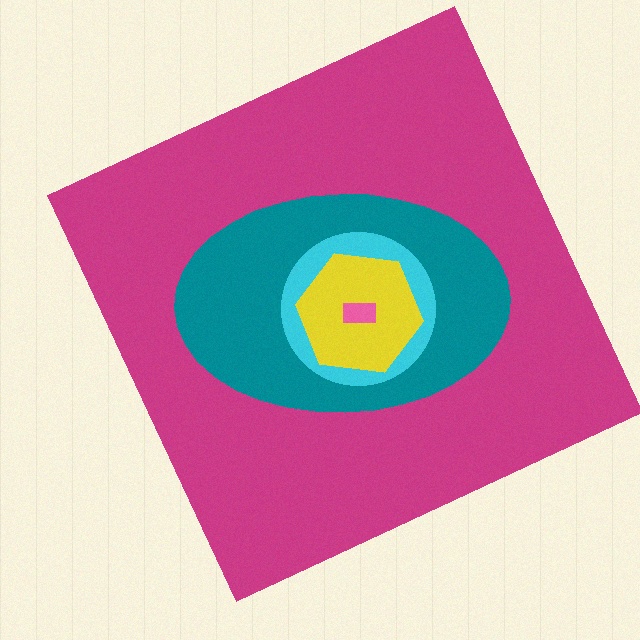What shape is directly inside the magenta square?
The teal ellipse.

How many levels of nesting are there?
5.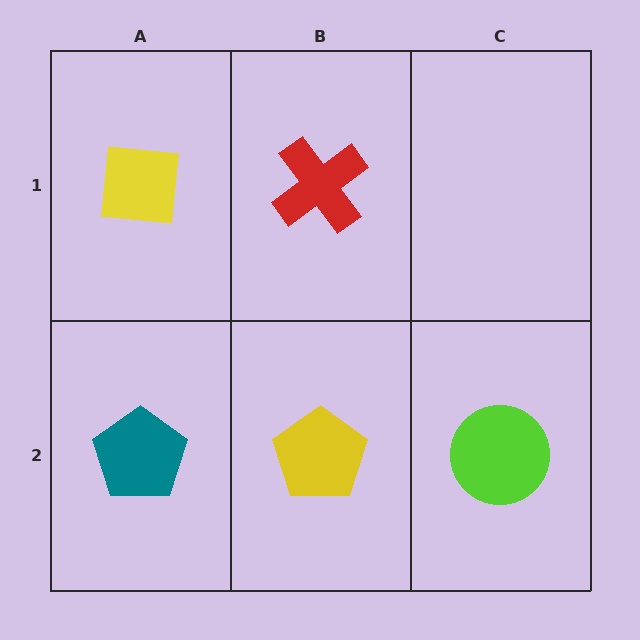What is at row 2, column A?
A teal pentagon.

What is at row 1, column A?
A yellow square.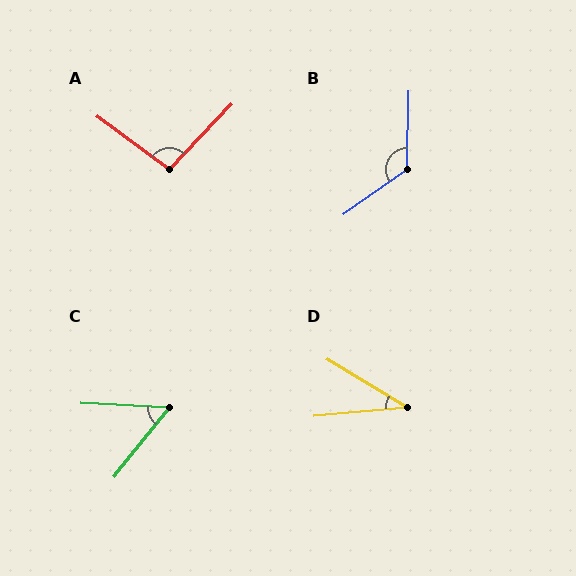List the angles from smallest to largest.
D (36°), C (54°), A (97°), B (126°).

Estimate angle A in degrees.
Approximately 97 degrees.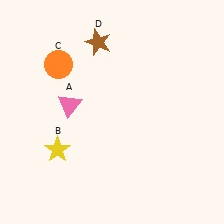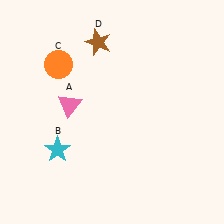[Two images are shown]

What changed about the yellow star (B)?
In Image 1, B is yellow. In Image 2, it changed to cyan.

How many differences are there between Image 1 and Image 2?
There is 1 difference between the two images.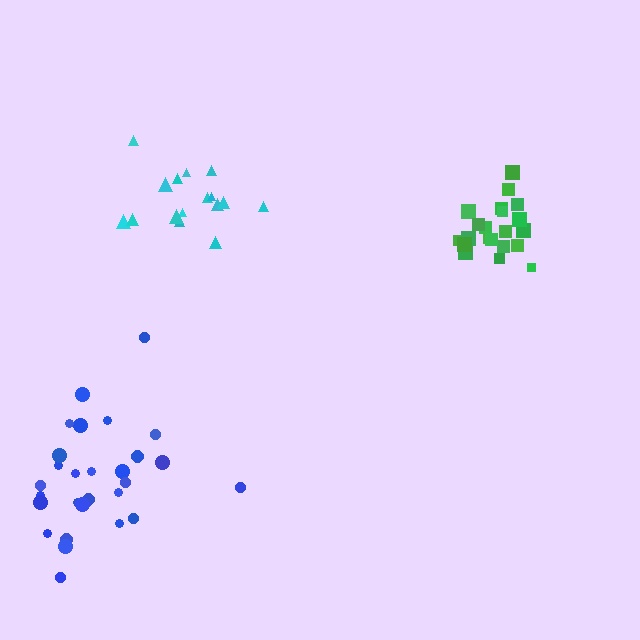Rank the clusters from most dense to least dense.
green, blue, cyan.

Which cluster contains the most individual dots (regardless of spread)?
Blue (28).